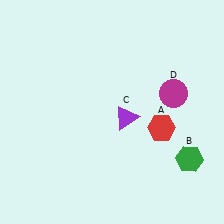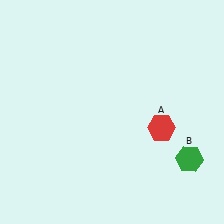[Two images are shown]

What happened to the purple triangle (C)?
The purple triangle (C) was removed in Image 2. It was in the bottom-right area of Image 1.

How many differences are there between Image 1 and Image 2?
There are 2 differences between the two images.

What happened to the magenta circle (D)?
The magenta circle (D) was removed in Image 2. It was in the top-right area of Image 1.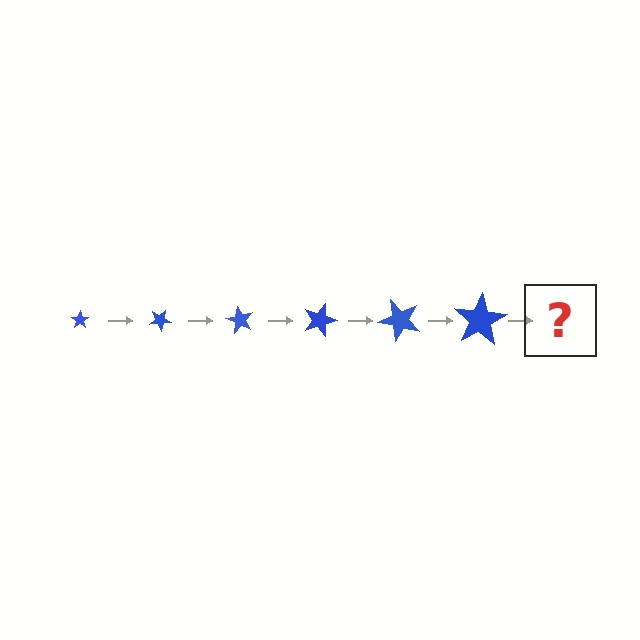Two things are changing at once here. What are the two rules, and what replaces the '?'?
The two rules are that the star grows larger each step and it rotates 30 degrees each step. The '?' should be a star, larger than the previous one and rotated 180 degrees from the start.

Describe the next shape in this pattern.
It should be a star, larger than the previous one and rotated 180 degrees from the start.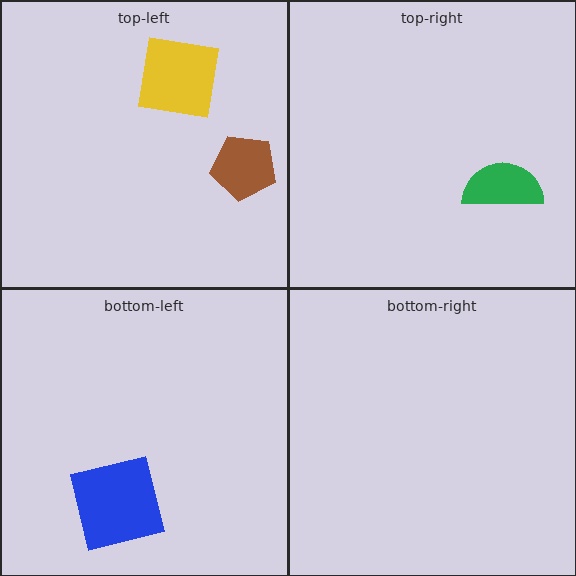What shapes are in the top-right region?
The green semicircle.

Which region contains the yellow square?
The top-left region.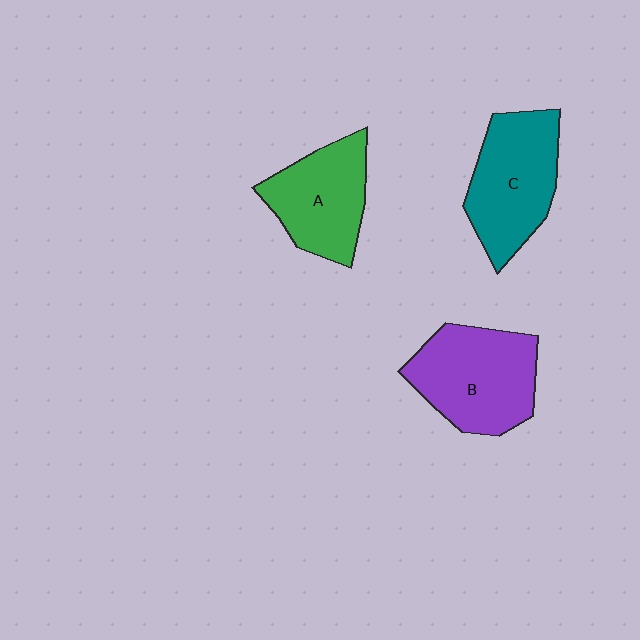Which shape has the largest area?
Shape B (purple).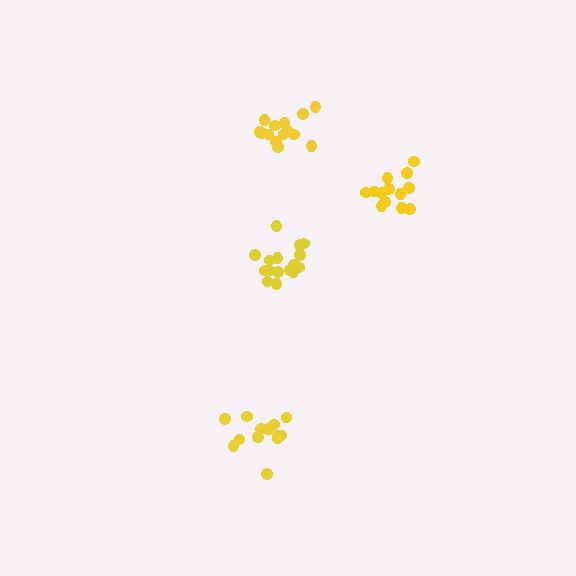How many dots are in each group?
Group 1: 13 dots, Group 2: 14 dots, Group 3: 13 dots, Group 4: 16 dots (56 total).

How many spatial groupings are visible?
There are 4 spatial groupings.